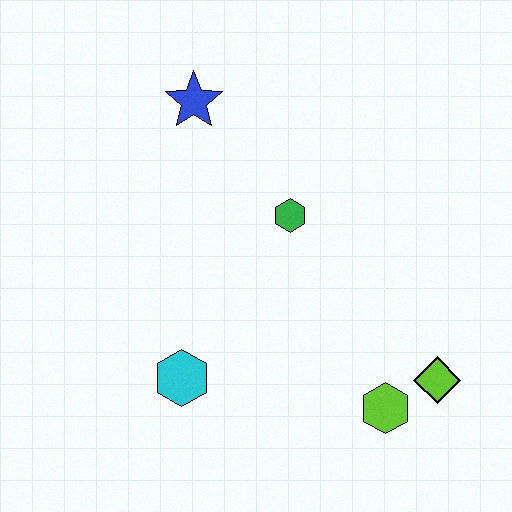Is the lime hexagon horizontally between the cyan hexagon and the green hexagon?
No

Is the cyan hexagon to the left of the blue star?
Yes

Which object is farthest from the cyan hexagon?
The blue star is farthest from the cyan hexagon.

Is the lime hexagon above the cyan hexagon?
No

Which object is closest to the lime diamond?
The lime hexagon is closest to the lime diamond.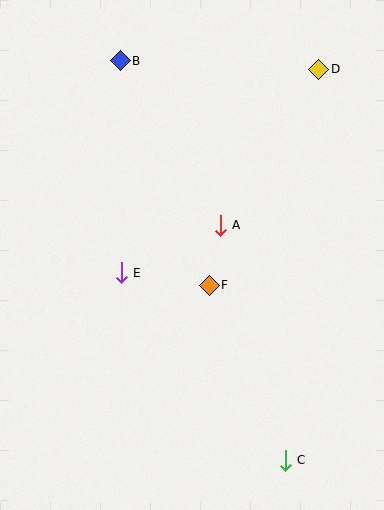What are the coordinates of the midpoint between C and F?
The midpoint between C and F is at (247, 373).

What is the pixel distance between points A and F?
The distance between A and F is 61 pixels.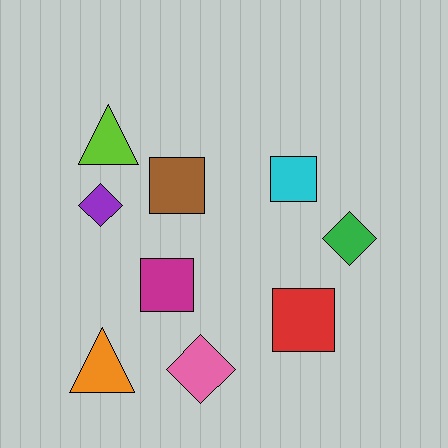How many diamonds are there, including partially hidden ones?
There are 3 diamonds.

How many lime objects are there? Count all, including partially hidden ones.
There is 1 lime object.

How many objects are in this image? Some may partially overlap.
There are 9 objects.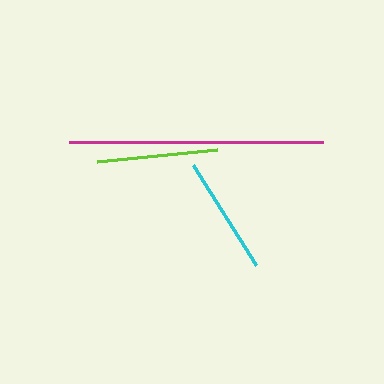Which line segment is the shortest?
The cyan line is the shortest at approximately 118 pixels.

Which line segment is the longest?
The magenta line is the longest at approximately 254 pixels.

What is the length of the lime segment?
The lime segment is approximately 121 pixels long.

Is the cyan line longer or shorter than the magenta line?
The magenta line is longer than the cyan line.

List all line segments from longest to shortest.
From longest to shortest: magenta, lime, cyan.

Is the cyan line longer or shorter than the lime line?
The lime line is longer than the cyan line.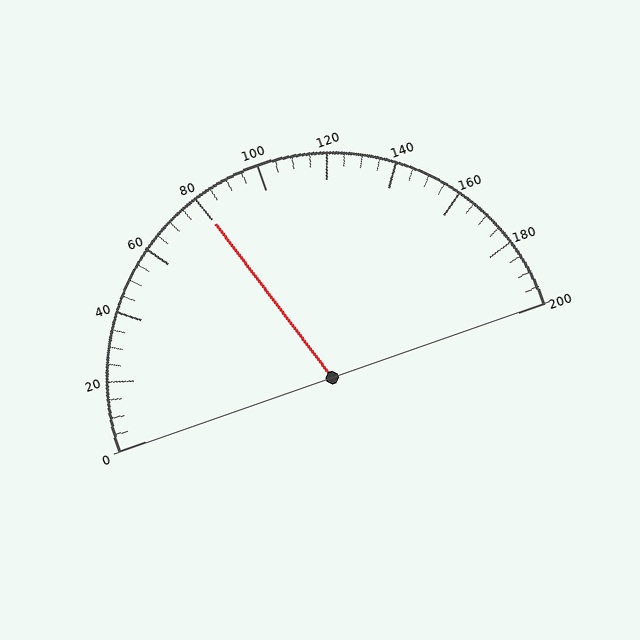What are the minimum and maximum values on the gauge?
The gauge ranges from 0 to 200.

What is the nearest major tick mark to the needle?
The nearest major tick mark is 80.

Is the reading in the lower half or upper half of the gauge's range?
The reading is in the lower half of the range (0 to 200).